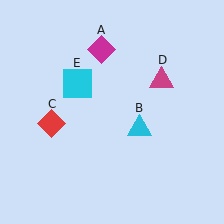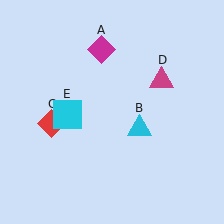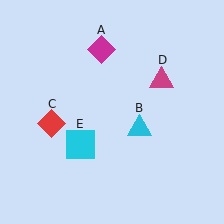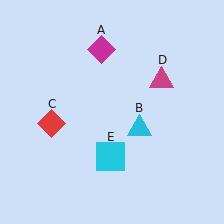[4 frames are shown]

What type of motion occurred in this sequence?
The cyan square (object E) rotated counterclockwise around the center of the scene.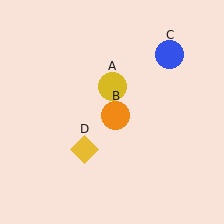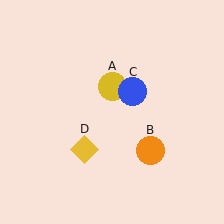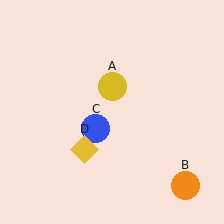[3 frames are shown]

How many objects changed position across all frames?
2 objects changed position: orange circle (object B), blue circle (object C).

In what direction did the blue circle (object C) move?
The blue circle (object C) moved down and to the left.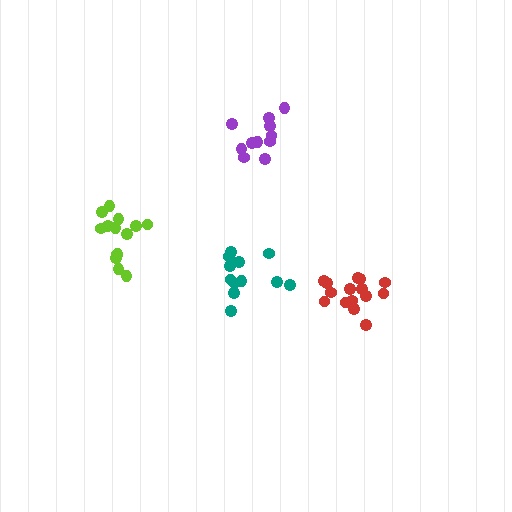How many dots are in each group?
Group 1: 11 dots, Group 2: 12 dots, Group 3: 14 dots, Group 4: 15 dots (52 total).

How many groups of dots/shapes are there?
There are 4 groups.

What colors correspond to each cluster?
The clusters are colored: purple, teal, lime, red.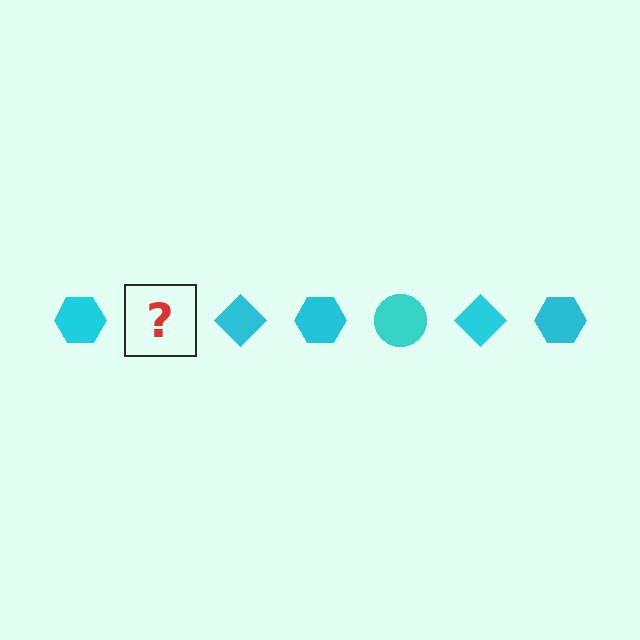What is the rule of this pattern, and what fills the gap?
The rule is that the pattern cycles through hexagon, circle, diamond shapes in cyan. The gap should be filled with a cyan circle.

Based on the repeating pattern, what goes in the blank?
The blank should be a cyan circle.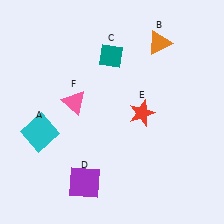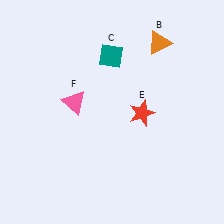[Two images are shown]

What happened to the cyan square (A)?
The cyan square (A) was removed in Image 2. It was in the bottom-left area of Image 1.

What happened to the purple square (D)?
The purple square (D) was removed in Image 2. It was in the bottom-left area of Image 1.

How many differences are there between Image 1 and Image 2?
There are 2 differences between the two images.